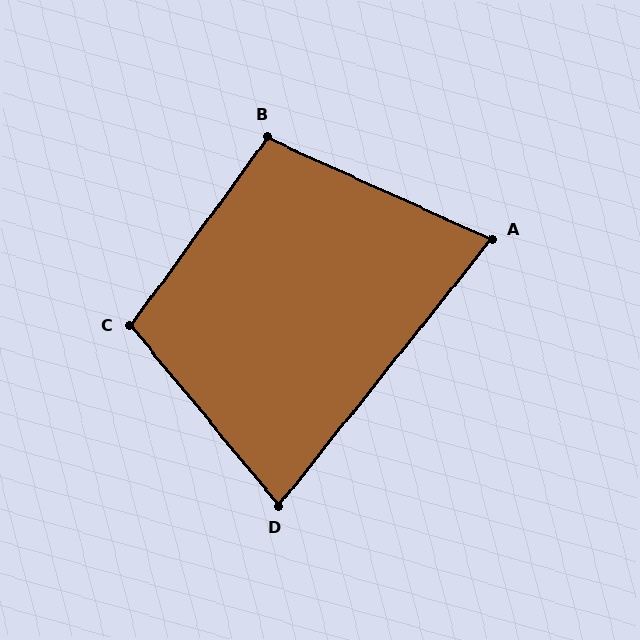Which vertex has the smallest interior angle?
A, at approximately 76 degrees.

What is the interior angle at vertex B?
Approximately 102 degrees (obtuse).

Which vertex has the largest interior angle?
C, at approximately 104 degrees.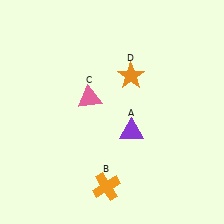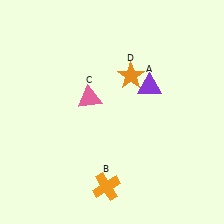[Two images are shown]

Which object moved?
The purple triangle (A) moved up.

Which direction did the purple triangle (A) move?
The purple triangle (A) moved up.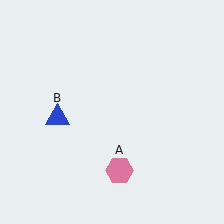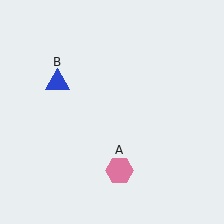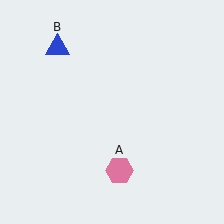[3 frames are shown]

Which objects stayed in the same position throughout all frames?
Pink hexagon (object A) remained stationary.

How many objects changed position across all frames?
1 object changed position: blue triangle (object B).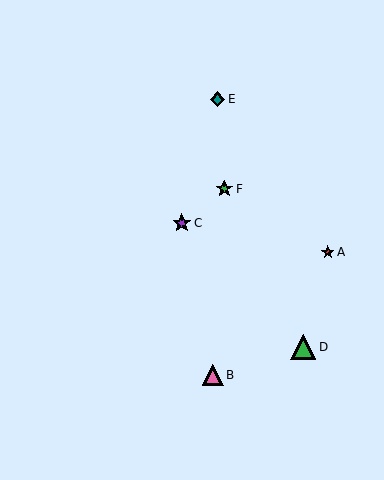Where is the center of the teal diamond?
The center of the teal diamond is at (218, 99).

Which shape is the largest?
The green triangle (labeled D) is the largest.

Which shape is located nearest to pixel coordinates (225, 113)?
The teal diamond (labeled E) at (218, 99) is nearest to that location.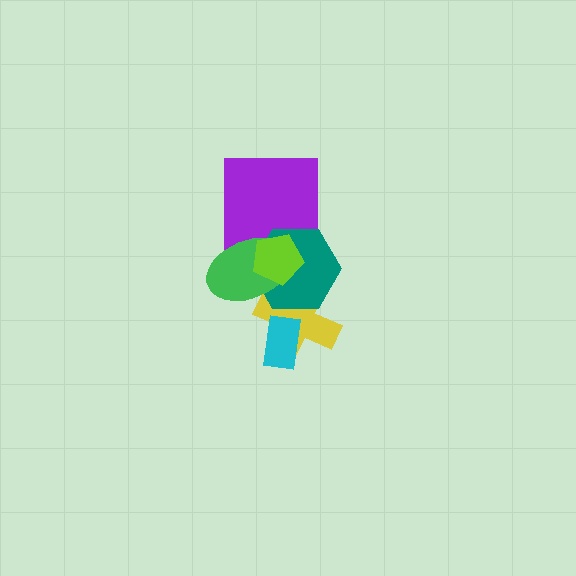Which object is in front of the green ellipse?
The lime pentagon is in front of the green ellipse.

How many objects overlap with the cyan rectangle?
1 object overlaps with the cyan rectangle.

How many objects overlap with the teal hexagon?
4 objects overlap with the teal hexagon.